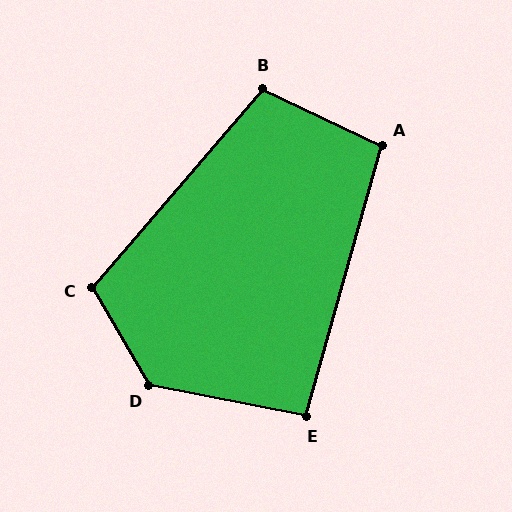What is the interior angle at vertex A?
Approximately 100 degrees (obtuse).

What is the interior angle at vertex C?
Approximately 109 degrees (obtuse).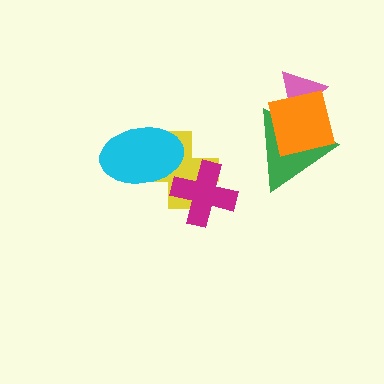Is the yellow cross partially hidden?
Yes, it is partially covered by another shape.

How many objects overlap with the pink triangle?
2 objects overlap with the pink triangle.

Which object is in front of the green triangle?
The orange square is in front of the green triangle.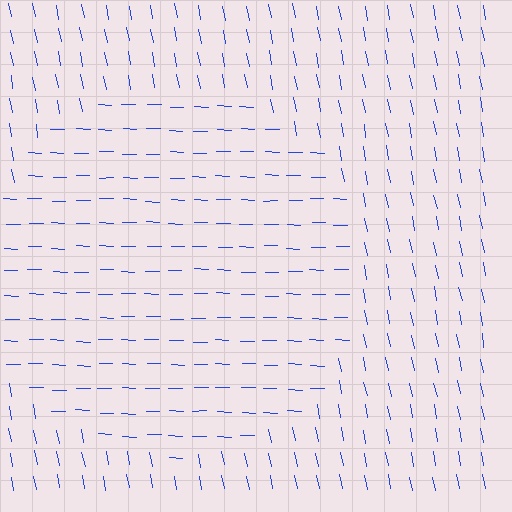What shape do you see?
I see a circle.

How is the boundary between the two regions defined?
The boundary is defined purely by a change in line orientation (approximately 78 degrees difference). All lines are the same color and thickness.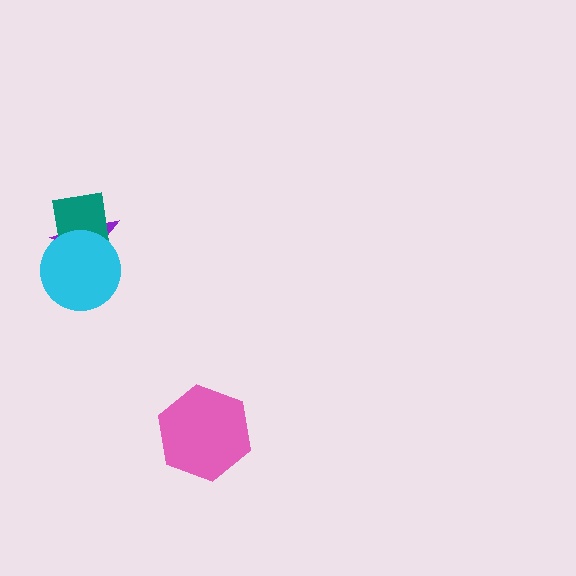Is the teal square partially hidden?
Yes, it is partially covered by another shape.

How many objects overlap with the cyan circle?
2 objects overlap with the cyan circle.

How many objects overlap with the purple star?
2 objects overlap with the purple star.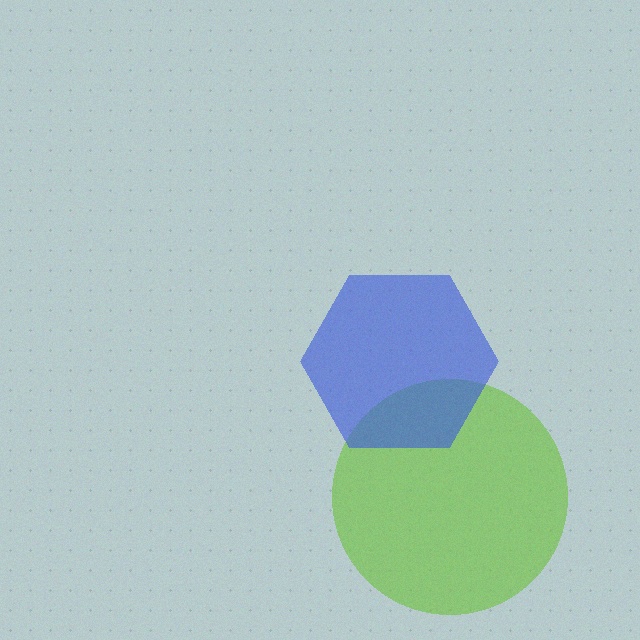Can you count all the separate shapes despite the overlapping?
Yes, there are 2 separate shapes.